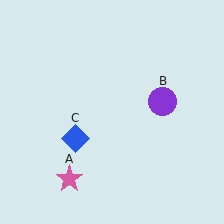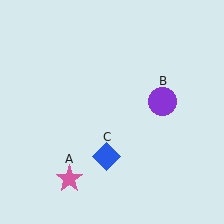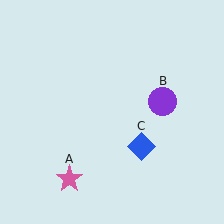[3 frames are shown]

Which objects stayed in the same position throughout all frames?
Pink star (object A) and purple circle (object B) remained stationary.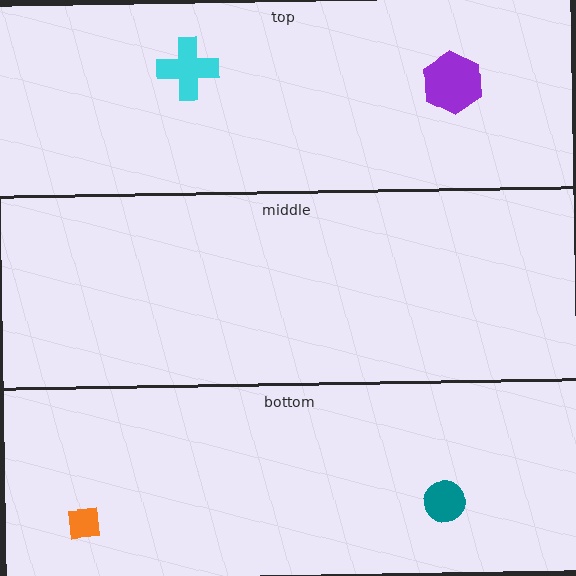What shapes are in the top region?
The purple hexagon, the cyan cross.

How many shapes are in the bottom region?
2.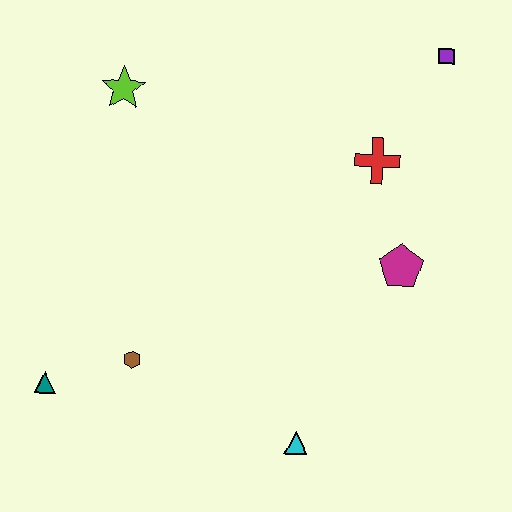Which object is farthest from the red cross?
The teal triangle is farthest from the red cross.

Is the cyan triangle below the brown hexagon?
Yes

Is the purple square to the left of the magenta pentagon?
No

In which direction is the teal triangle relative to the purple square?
The teal triangle is to the left of the purple square.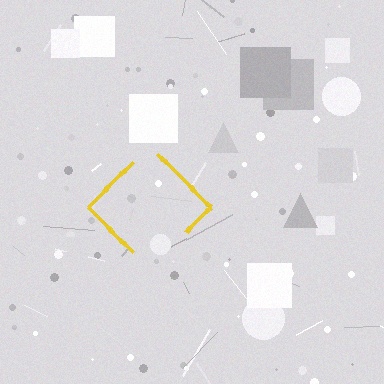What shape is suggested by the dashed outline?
The dashed outline suggests a diamond.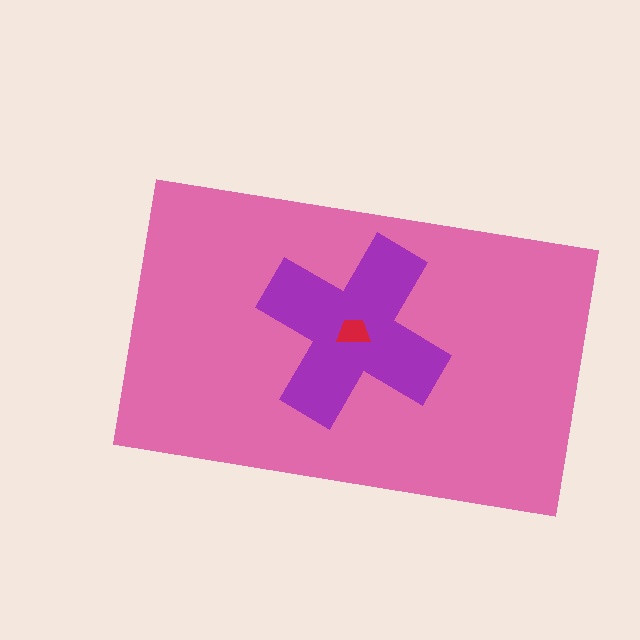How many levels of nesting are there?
3.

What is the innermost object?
The red trapezoid.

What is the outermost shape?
The pink rectangle.